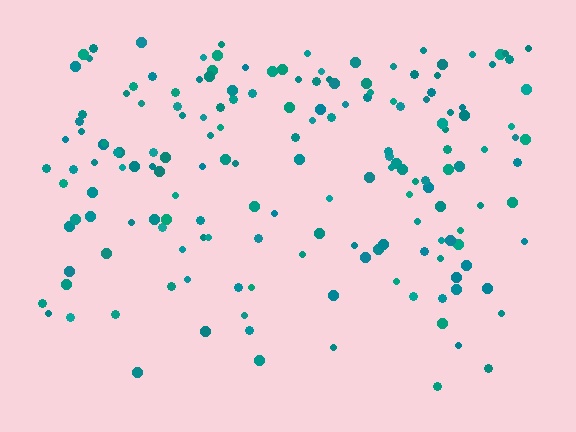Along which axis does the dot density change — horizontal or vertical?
Vertical.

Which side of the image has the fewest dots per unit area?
The bottom.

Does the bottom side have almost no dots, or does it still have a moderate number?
Still a moderate number, just noticeably fewer than the top.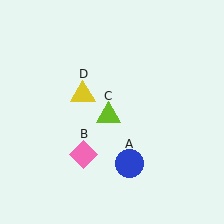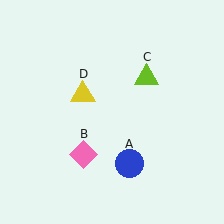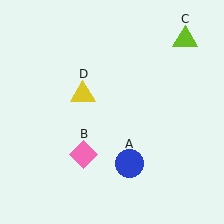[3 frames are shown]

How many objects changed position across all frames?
1 object changed position: lime triangle (object C).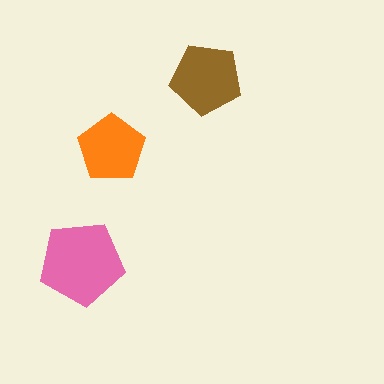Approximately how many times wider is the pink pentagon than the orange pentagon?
About 1.5 times wider.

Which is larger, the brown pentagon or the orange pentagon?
The brown one.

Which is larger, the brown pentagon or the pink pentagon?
The pink one.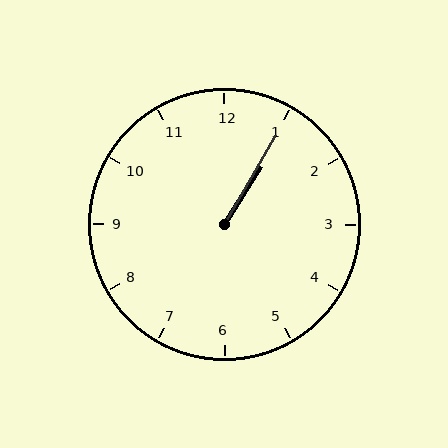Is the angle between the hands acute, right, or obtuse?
It is acute.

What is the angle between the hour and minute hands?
Approximately 2 degrees.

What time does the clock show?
1:05.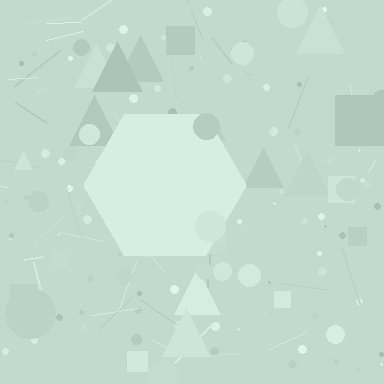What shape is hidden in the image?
A hexagon is hidden in the image.